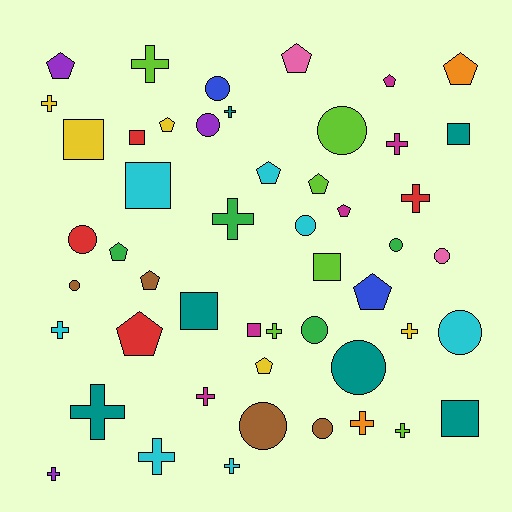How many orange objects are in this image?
There are 2 orange objects.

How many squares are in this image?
There are 8 squares.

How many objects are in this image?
There are 50 objects.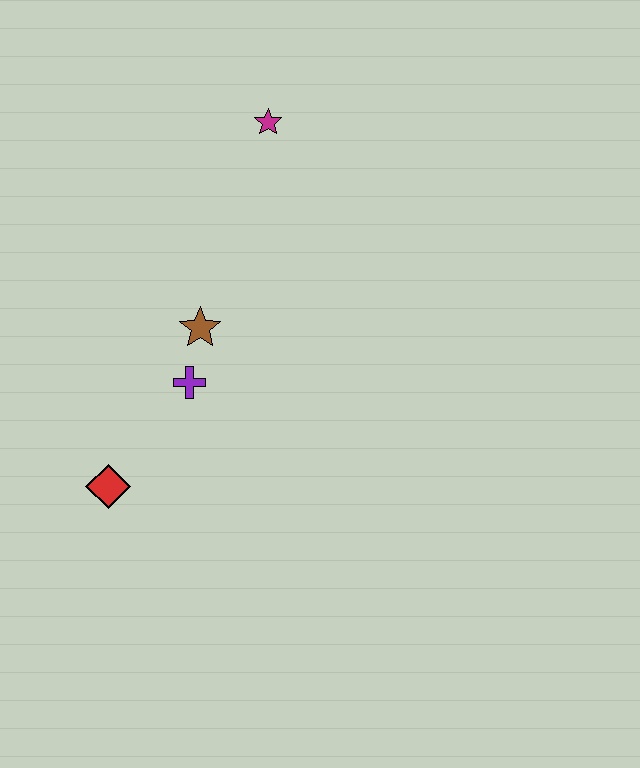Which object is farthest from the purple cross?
The magenta star is farthest from the purple cross.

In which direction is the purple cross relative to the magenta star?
The purple cross is below the magenta star.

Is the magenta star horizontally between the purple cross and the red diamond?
No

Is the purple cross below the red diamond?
No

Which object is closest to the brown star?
The purple cross is closest to the brown star.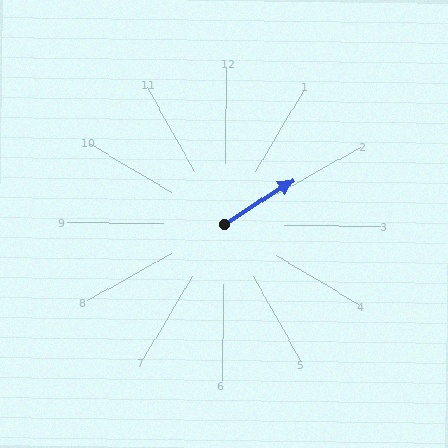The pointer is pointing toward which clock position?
Roughly 2 o'clock.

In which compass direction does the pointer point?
Northeast.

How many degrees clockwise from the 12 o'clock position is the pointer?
Approximately 56 degrees.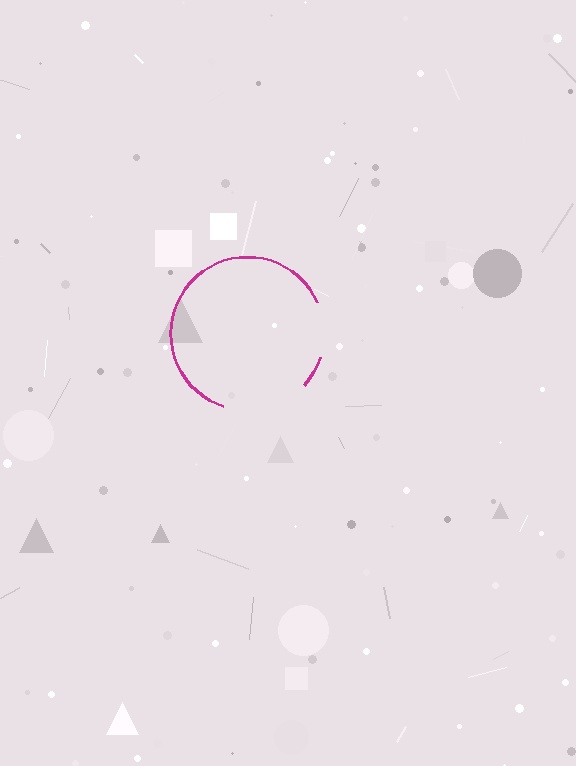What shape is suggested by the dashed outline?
The dashed outline suggests a circle.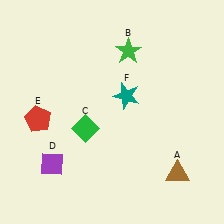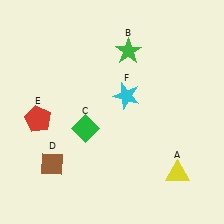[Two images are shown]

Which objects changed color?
A changed from brown to yellow. D changed from purple to brown. F changed from teal to cyan.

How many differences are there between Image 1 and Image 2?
There are 3 differences between the two images.